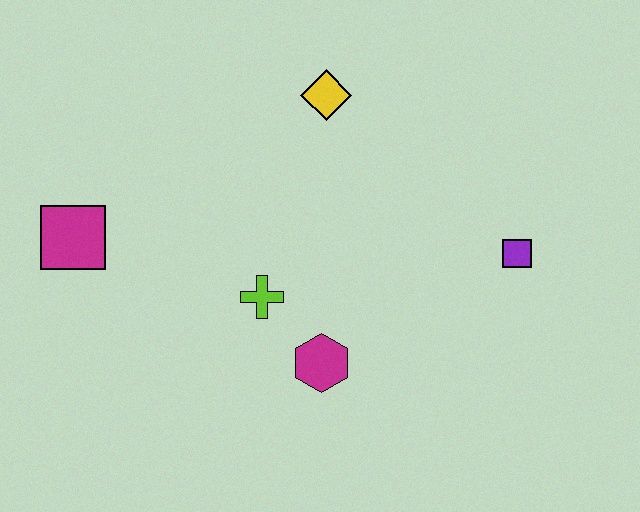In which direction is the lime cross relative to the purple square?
The lime cross is to the left of the purple square.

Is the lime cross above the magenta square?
No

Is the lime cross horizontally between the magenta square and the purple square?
Yes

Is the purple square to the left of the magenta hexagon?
No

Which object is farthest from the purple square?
The magenta square is farthest from the purple square.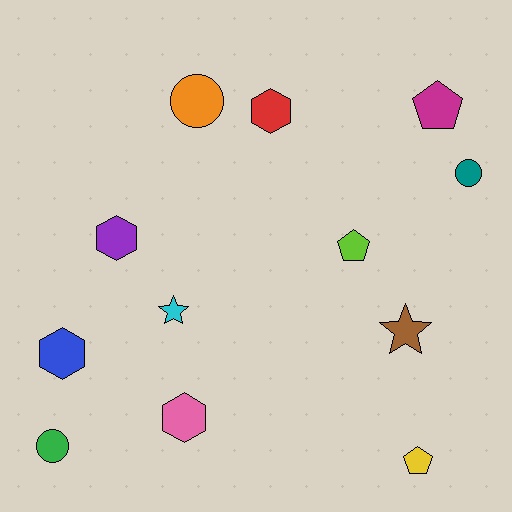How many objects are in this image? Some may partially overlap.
There are 12 objects.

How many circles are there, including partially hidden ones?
There are 3 circles.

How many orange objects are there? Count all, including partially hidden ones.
There is 1 orange object.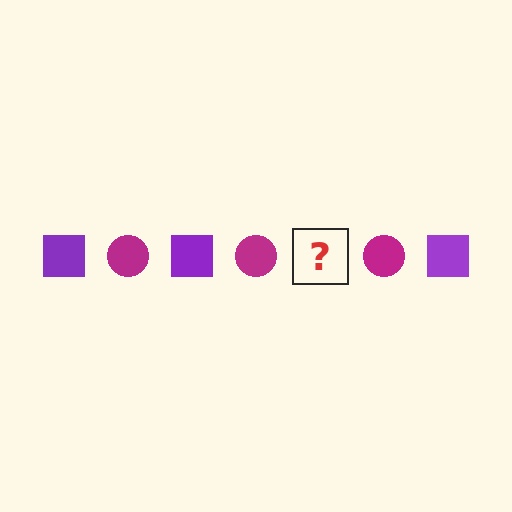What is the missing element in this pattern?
The missing element is a purple square.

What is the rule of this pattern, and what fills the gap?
The rule is that the pattern alternates between purple square and magenta circle. The gap should be filled with a purple square.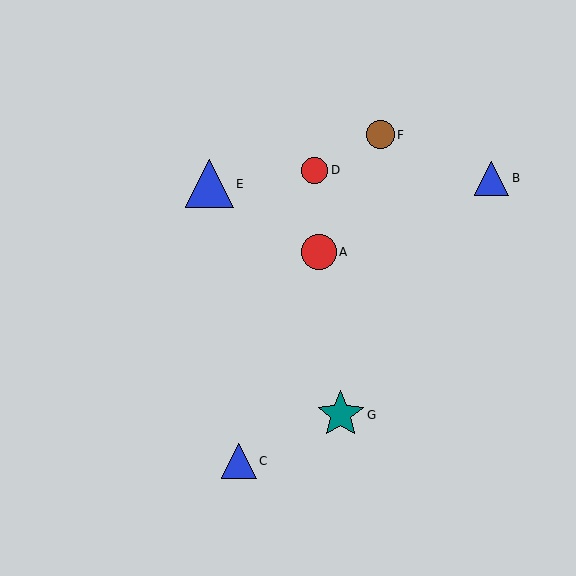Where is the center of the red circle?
The center of the red circle is at (315, 170).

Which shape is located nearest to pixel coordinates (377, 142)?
The brown circle (labeled F) at (380, 135) is nearest to that location.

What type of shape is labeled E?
Shape E is a blue triangle.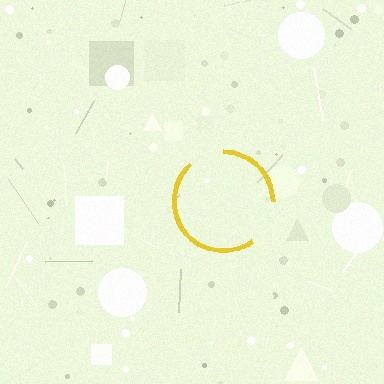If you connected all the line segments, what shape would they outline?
They would outline a circle.